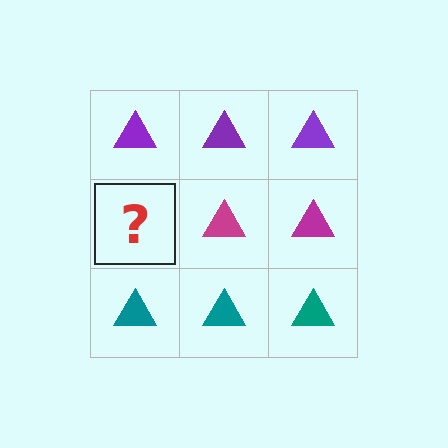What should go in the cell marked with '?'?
The missing cell should contain a magenta triangle.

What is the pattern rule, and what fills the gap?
The rule is that each row has a consistent color. The gap should be filled with a magenta triangle.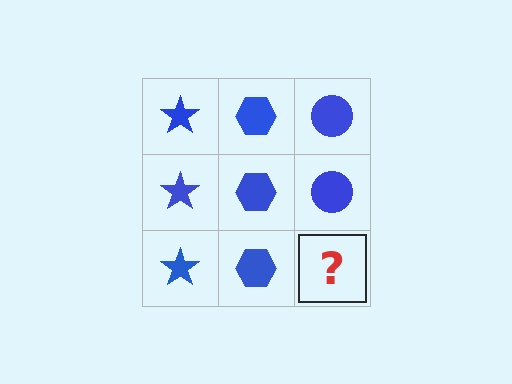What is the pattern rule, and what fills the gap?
The rule is that each column has a consistent shape. The gap should be filled with a blue circle.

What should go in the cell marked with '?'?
The missing cell should contain a blue circle.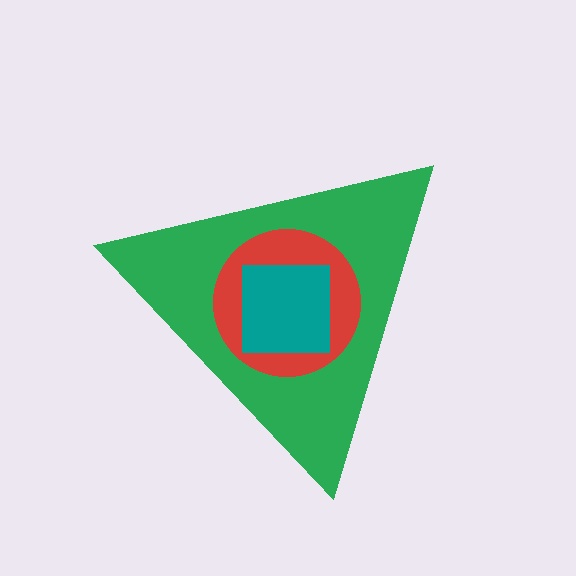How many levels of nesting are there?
3.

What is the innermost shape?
The teal square.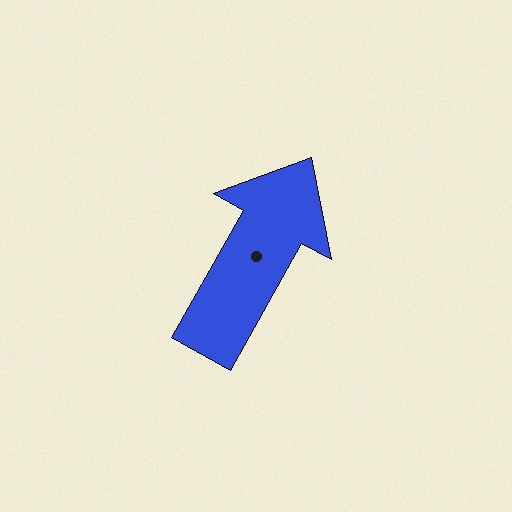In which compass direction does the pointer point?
Northeast.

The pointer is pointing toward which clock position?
Roughly 1 o'clock.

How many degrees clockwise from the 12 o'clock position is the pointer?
Approximately 29 degrees.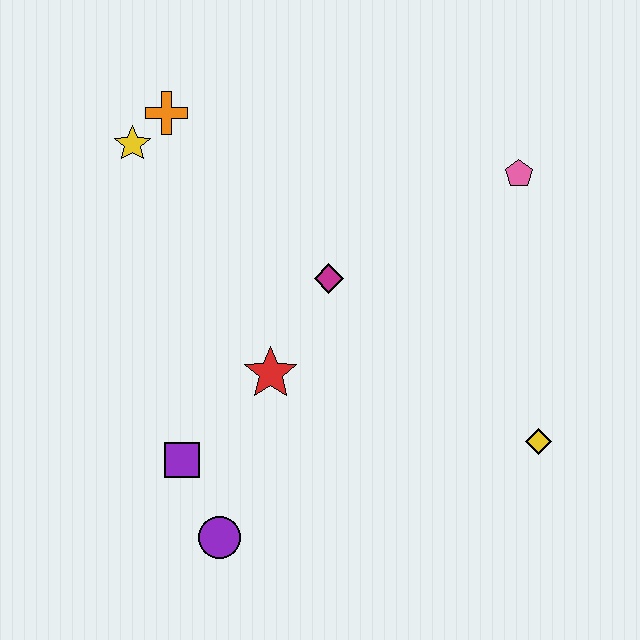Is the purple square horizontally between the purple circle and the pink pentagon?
No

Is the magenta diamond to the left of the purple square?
No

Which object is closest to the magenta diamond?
The red star is closest to the magenta diamond.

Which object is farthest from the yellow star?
The yellow diamond is farthest from the yellow star.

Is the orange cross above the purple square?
Yes